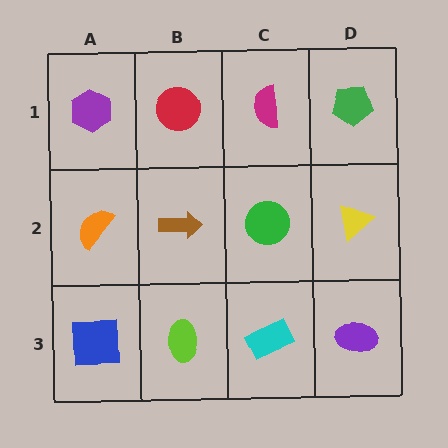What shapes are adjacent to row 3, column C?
A green circle (row 2, column C), a lime ellipse (row 3, column B), a purple ellipse (row 3, column D).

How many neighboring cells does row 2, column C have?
4.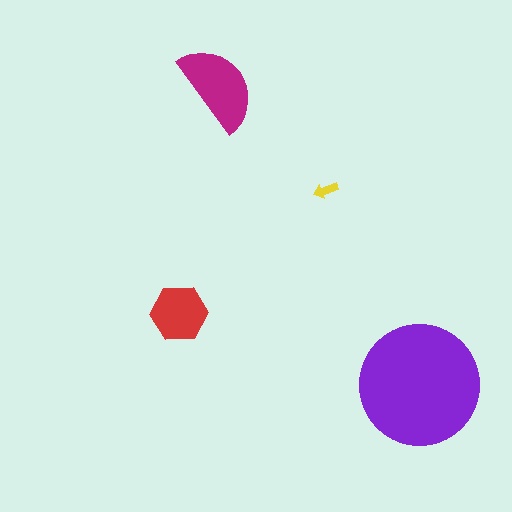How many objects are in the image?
There are 4 objects in the image.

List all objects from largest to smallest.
The purple circle, the magenta semicircle, the red hexagon, the yellow arrow.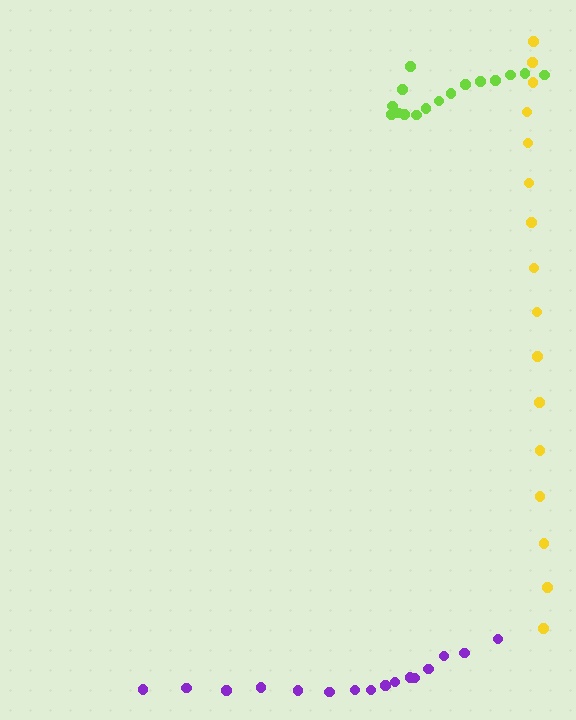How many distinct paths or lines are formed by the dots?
There are 3 distinct paths.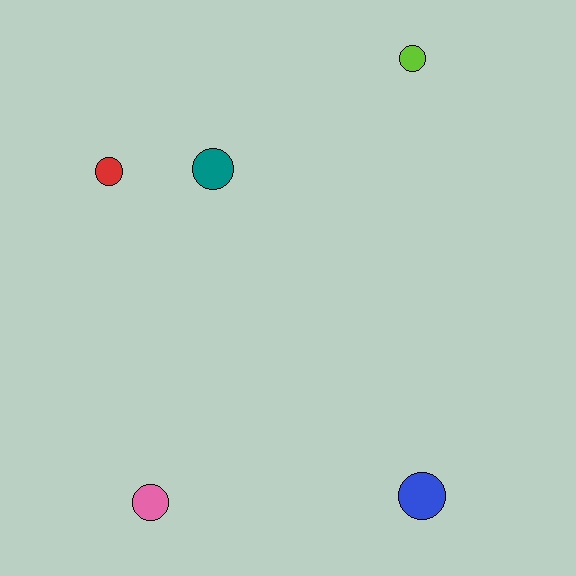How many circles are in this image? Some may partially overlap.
There are 5 circles.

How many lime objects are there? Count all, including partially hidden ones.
There is 1 lime object.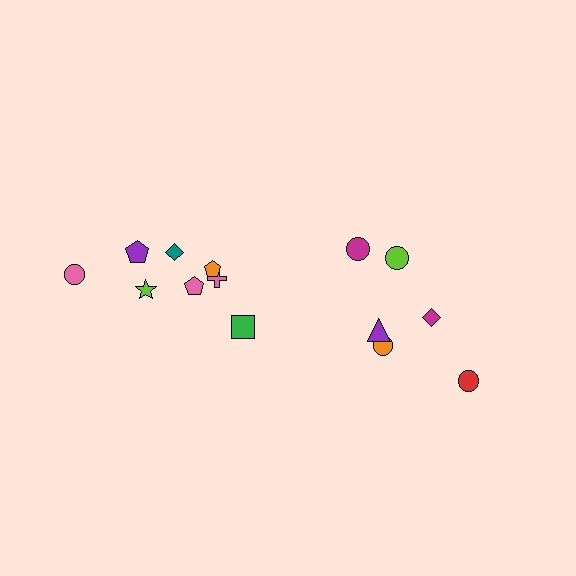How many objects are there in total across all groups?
There are 14 objects.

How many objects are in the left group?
There are 8 objects.